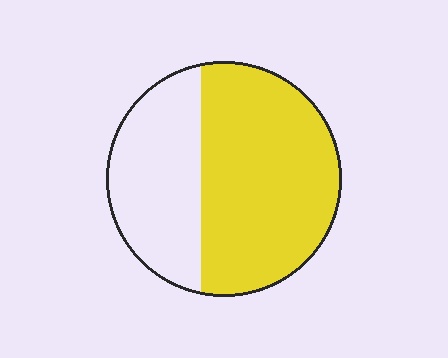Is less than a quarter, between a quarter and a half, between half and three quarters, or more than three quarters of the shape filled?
Between half and three quarters.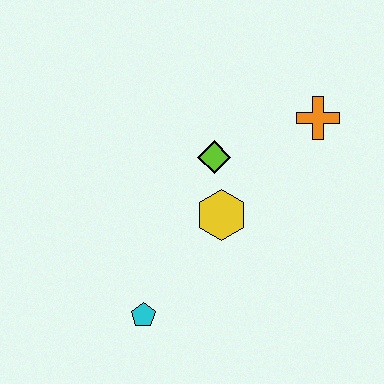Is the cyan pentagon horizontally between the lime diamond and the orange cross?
No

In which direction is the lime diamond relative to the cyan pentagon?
The lime diamond is above the cyan pentagon.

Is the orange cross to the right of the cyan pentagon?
Yes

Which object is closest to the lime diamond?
The yellow hexagon is closest to the lime diamond.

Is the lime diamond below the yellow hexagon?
No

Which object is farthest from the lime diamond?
The cyan pentagon is farthest from the lime diamond.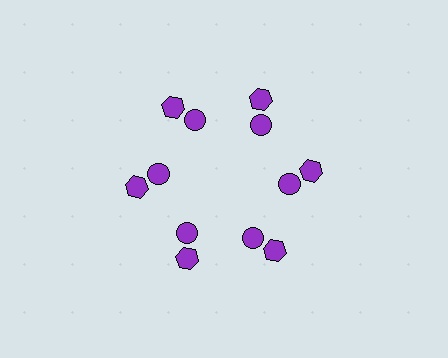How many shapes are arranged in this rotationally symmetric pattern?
There are 12 shapes, arranged in 6 groups of 2.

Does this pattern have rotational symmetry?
Yes, this pattern has 6-fold rotational symmetry. It looks the same after rotating 60 degrees around the center.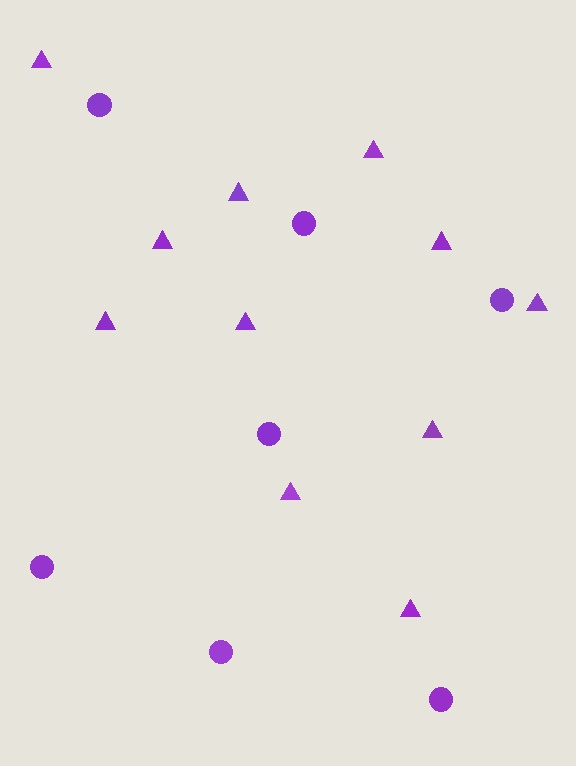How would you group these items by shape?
There are 2 groups: one group of circles (7) and one group of triangles (11).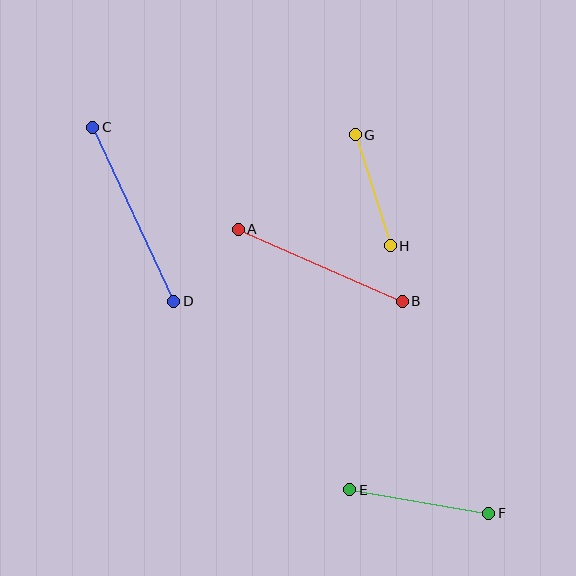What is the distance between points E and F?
The distance is approximately 141 pixels.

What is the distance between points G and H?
The distance is approximately 116 pixels.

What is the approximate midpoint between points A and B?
The midpoint is at approximately (320, 265) pixels.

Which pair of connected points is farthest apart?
Points C and D are farthest apart.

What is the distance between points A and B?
The distance is approximately 179 pixels.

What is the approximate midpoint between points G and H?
The midpoint is at approximately (373, 190) pixels.